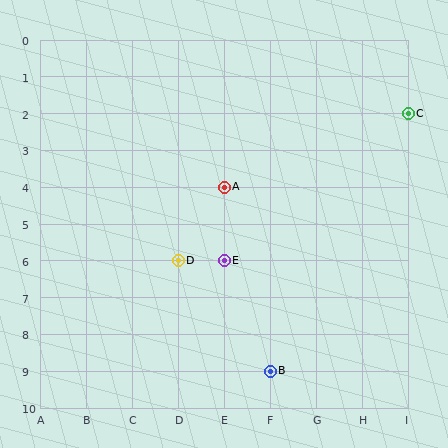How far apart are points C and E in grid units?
Points C and E are 4 columns and 4 rows apart (about 5.7 grid units diagonally).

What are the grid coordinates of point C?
Point C is at grid coordinates (I, 2).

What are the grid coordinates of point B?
Point B is at grid coordinates (F, 9).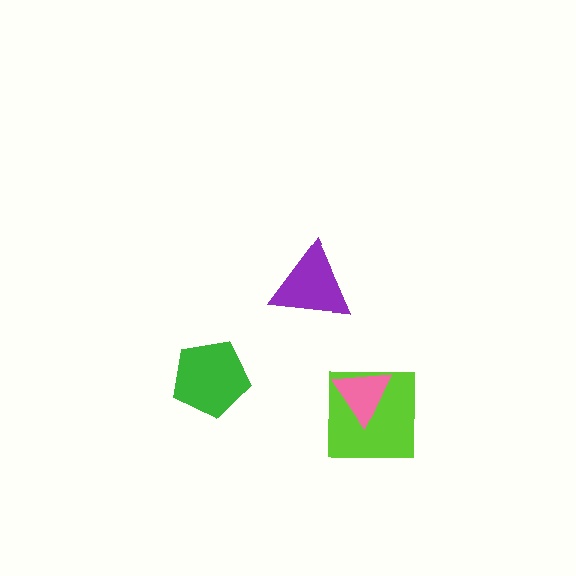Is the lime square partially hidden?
Yes, it is partially covered by another shape.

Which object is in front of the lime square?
The pink triangle is in front of the lime square.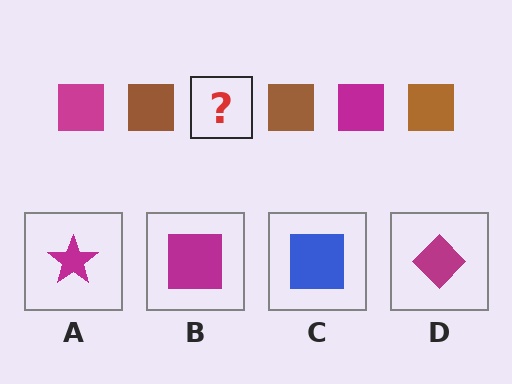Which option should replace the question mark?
Option B.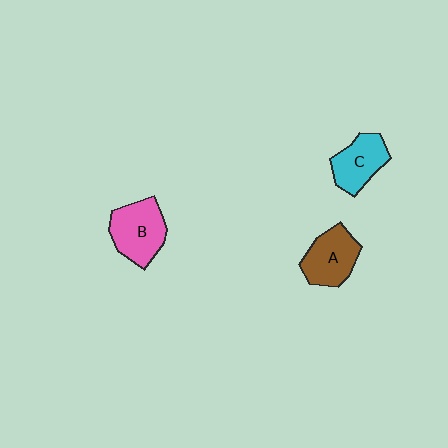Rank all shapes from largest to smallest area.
From largest to smallest: B (pink), A (brown), C (cyan).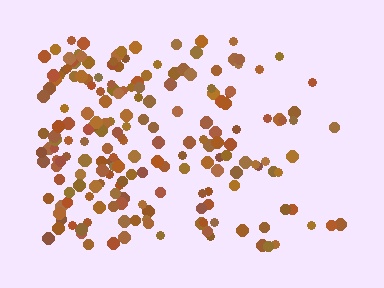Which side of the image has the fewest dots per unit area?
The right.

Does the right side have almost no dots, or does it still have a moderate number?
Still a moderate number, just noticeably fewer than the left.